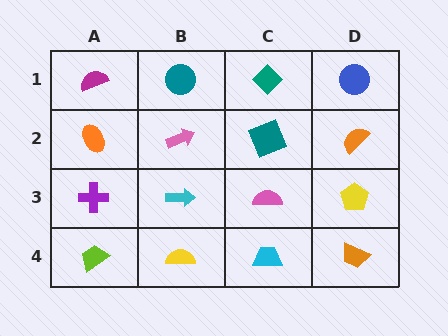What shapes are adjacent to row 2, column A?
A magenta semicircle (row 1, column A), a purple cross (row 3, column A), a pink arrow (row 2, column B).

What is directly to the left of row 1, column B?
A magenta semicircle.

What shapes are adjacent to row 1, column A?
An orange ellipse (row 2, column A), a teal circle (row 1, column B).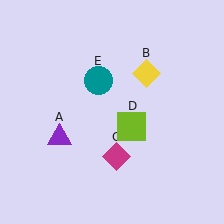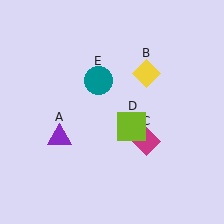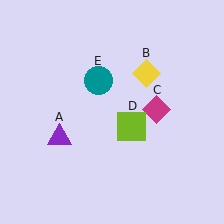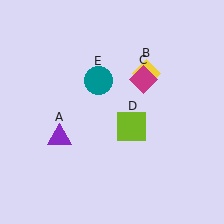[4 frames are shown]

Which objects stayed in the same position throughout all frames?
Purple triangle (object A) and yellow diamond (object B) and lime square (object D) and teal circle (object E) remained stationary.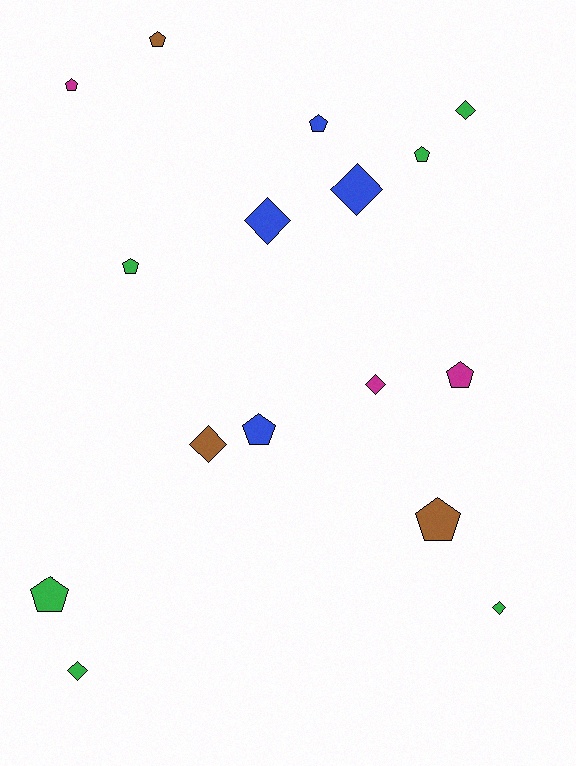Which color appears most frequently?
Green, with 6 objects.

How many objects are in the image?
There are 16 objects.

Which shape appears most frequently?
Pentagon, with 9 objects.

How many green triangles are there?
There are no green triangles.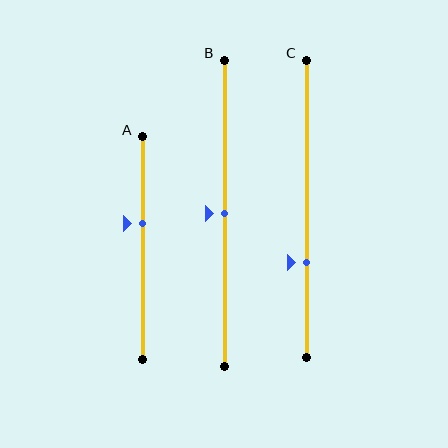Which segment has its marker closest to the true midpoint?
Segment B has its marker closest to the true midpoint.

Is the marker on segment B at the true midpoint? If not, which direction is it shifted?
Yes, the marker on segment B is at the true midpoint.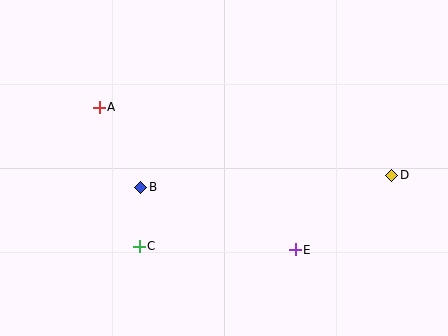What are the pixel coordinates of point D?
Point D is at (392, 175).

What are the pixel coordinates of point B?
Point B is at (141, 187).